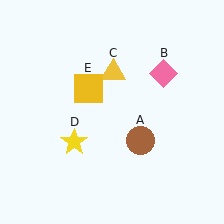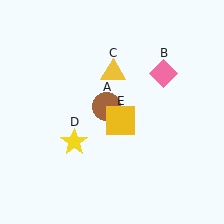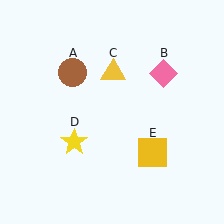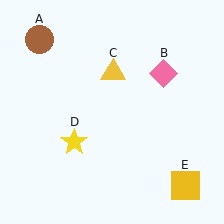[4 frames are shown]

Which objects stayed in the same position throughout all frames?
Pink diamond (object B) and yellow triangle (object C) and yellow star (object D) remained stationary.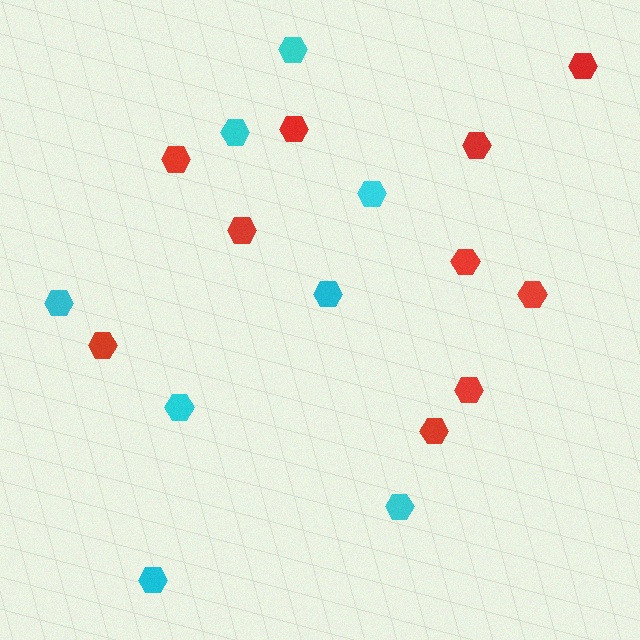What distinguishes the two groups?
There are 2 groups: one group of cyan hexagons (8) and one group of red hexagons (10).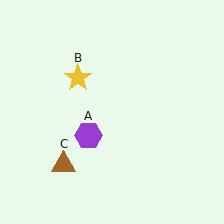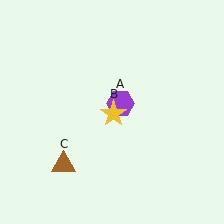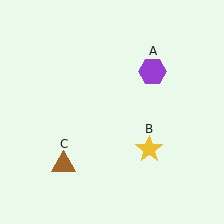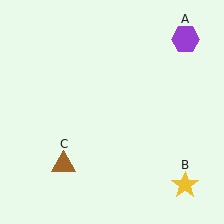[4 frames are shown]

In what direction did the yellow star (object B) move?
The yellow star (object B) moved down and to the right.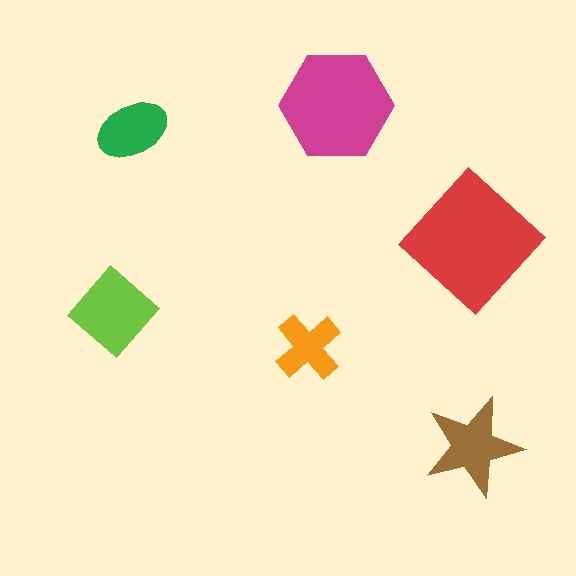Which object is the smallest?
The orange cross.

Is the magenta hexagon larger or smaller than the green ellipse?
Larger.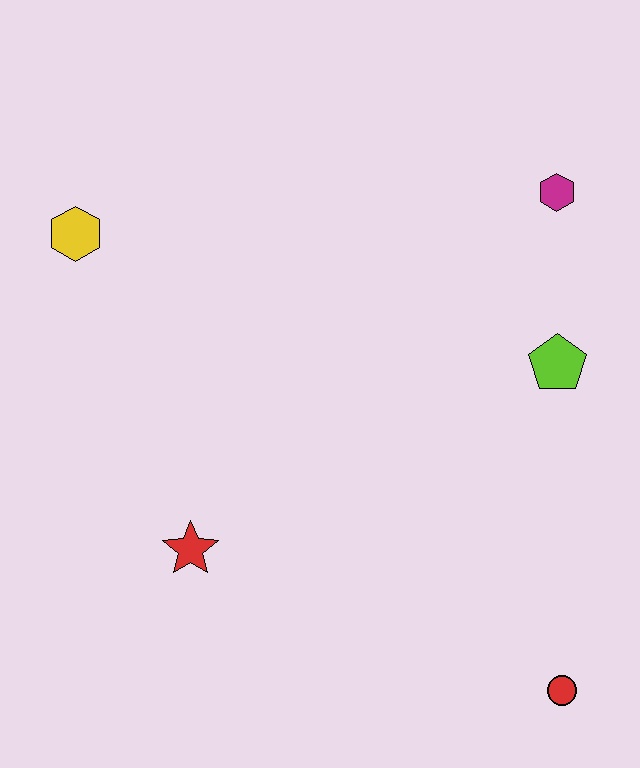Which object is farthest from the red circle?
The yellow hexagon is farthest from the red circle.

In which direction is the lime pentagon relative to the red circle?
The lime pentagon is above the red circle.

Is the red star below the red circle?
No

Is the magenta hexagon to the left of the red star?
No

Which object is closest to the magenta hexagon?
The lime pentagon is closest to the magenta hexagon.